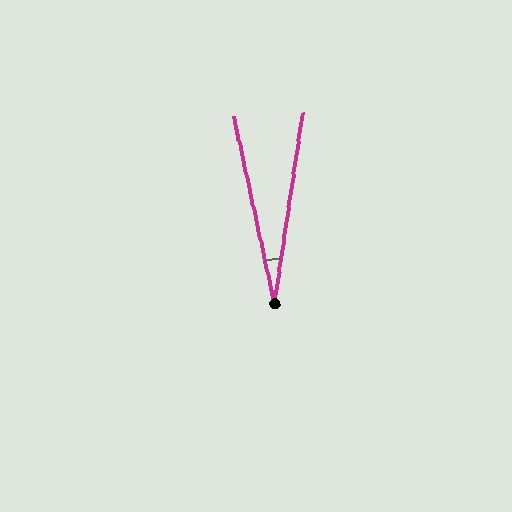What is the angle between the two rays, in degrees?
Approximately 21 degrees.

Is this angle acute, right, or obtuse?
It is acute.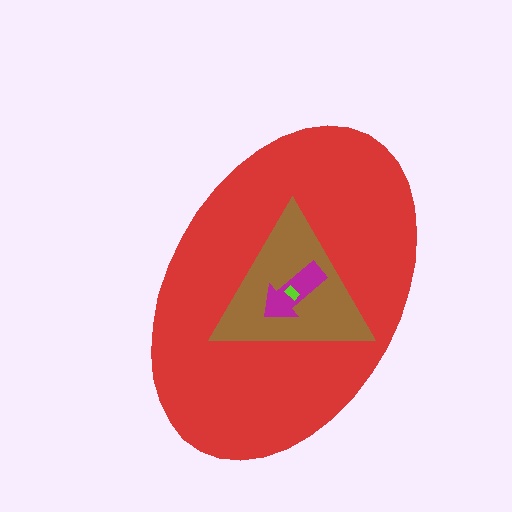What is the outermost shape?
The red ellipse.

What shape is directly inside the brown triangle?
The magenta arrow.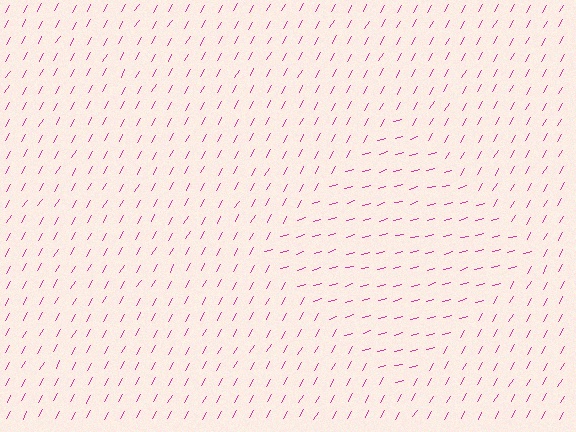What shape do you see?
I see a diamond.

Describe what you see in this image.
The image is filled with small magenta line segments. A diamond region in the image has lines oriented differently from the surrounding lines, creating a visible texture boundary.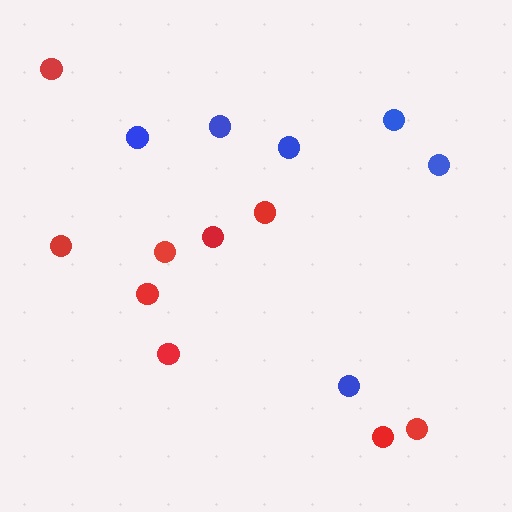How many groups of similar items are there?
There are 2 groups: one group of red circles (9) and one group of blue circles (6).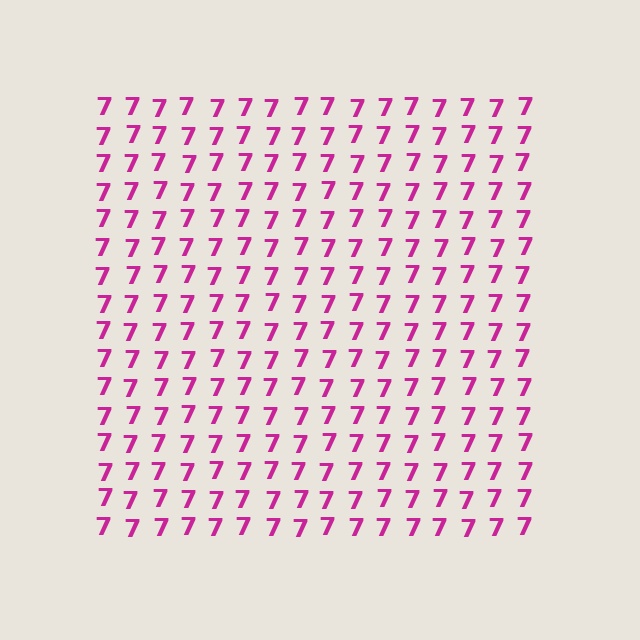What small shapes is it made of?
It is made of small digit 7's.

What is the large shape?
The large shape is a square.